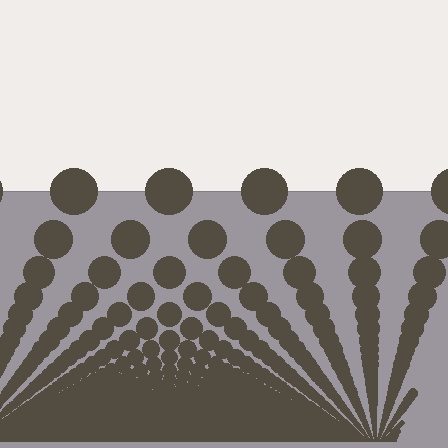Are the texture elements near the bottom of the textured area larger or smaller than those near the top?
Smaller. The gradient is inverted — elements near the bottom are smaller and denser.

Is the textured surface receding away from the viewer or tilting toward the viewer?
The surface appears to tilt toward the viewer. Texture elements get larger and sparser toward the top.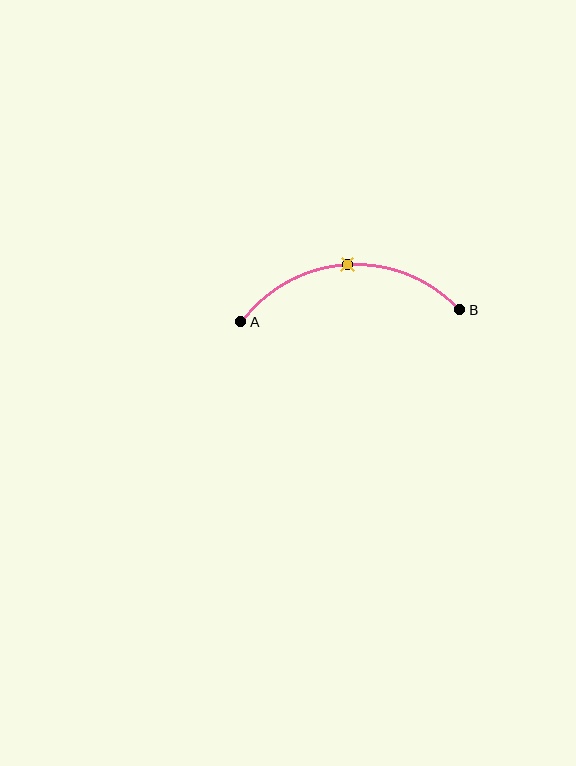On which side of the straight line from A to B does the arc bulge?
The arc bulges above the straight line connecting A and B.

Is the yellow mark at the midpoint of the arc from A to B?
Yes. The yellow mark lies on the arc at equal arc-length from both A and B — it is the arc midpoint.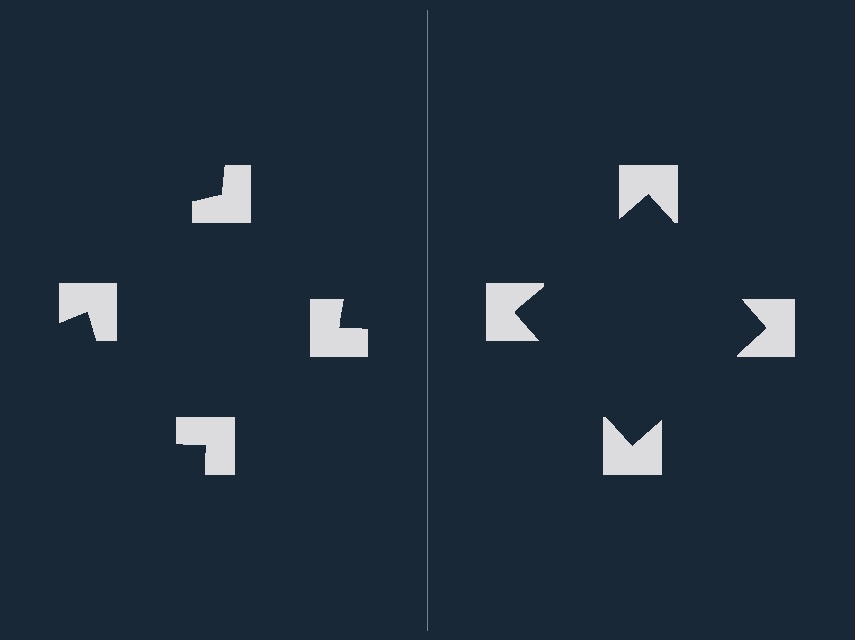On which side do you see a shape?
An illusory square appears on the right side. On the left side the wedge cuts are rotated, so no coherent shape forms.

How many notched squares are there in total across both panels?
8 — 4 on each side.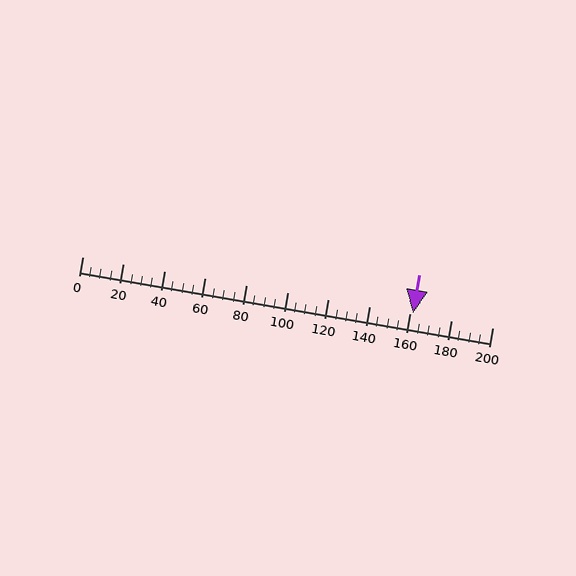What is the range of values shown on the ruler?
The ruler shows values from 0 to 200.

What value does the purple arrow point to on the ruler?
The purple arrow points to approximately 161.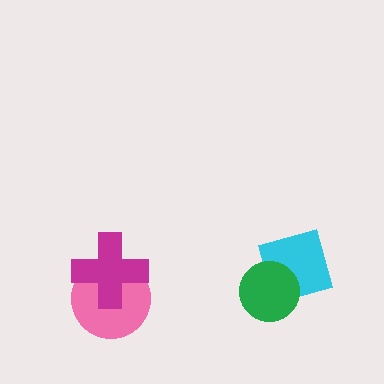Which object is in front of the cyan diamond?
The green circle is in front of the cyan diamond.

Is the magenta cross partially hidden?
No, no other shape covers it.